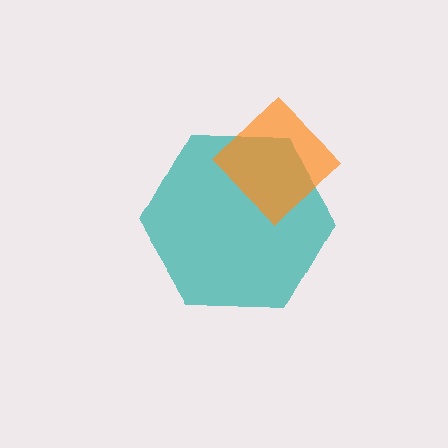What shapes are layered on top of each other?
The layered shapes are: a teal hexagon, an orange diamond.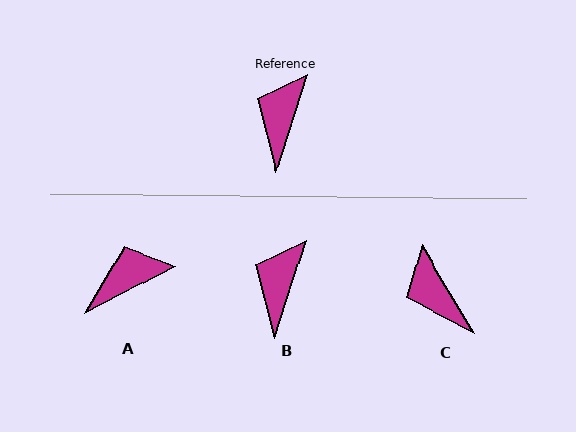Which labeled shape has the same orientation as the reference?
B.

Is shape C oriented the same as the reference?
No, it is off by about 49 degrees.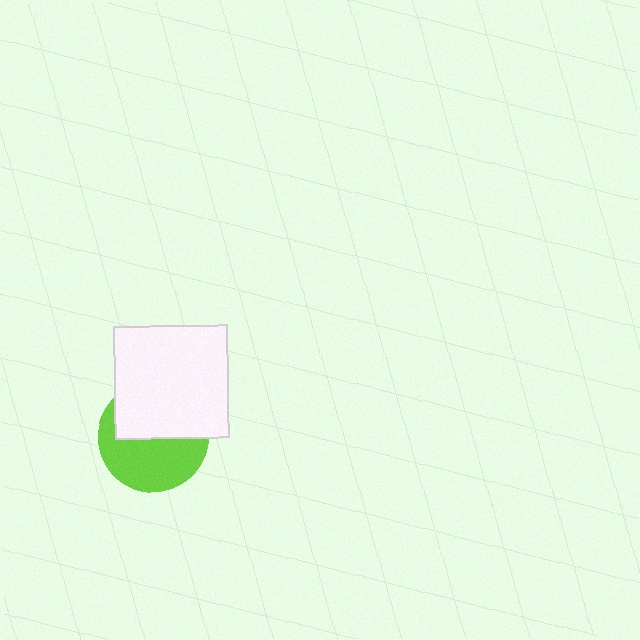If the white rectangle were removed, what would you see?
You would see the complete lime circle.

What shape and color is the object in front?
The object in front is a white rectangle.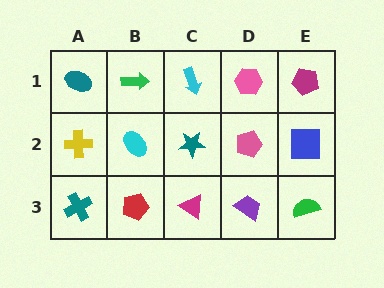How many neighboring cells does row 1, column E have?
2.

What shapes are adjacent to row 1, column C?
A teal star (row 2, column C), a green arrow (row 1, column B), a pink hexagon (row 1, column D).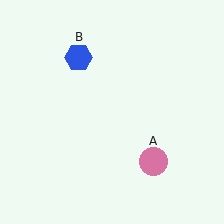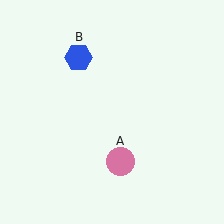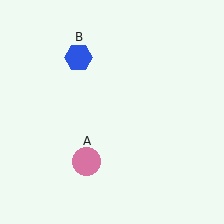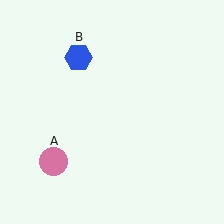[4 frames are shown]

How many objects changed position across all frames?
1 object changed position: pink circle (object A).